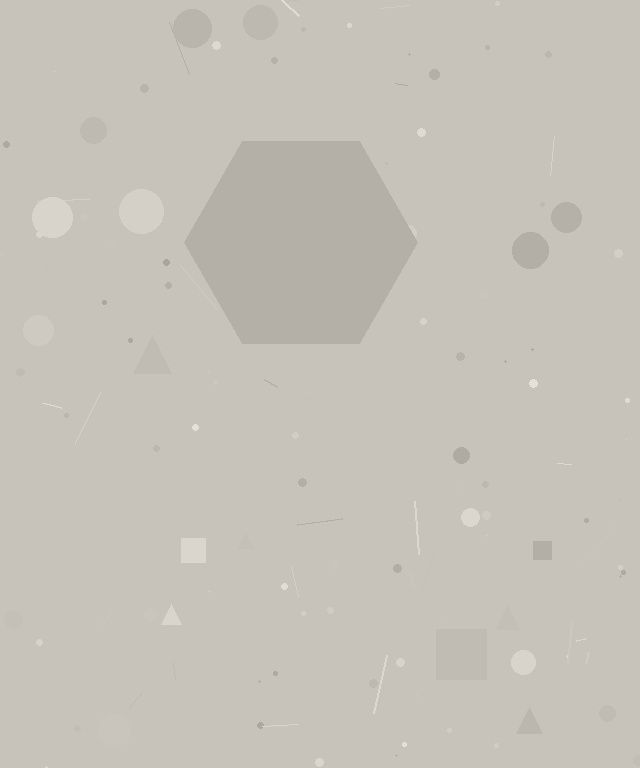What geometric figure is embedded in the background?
A hexagon is embedded in the background.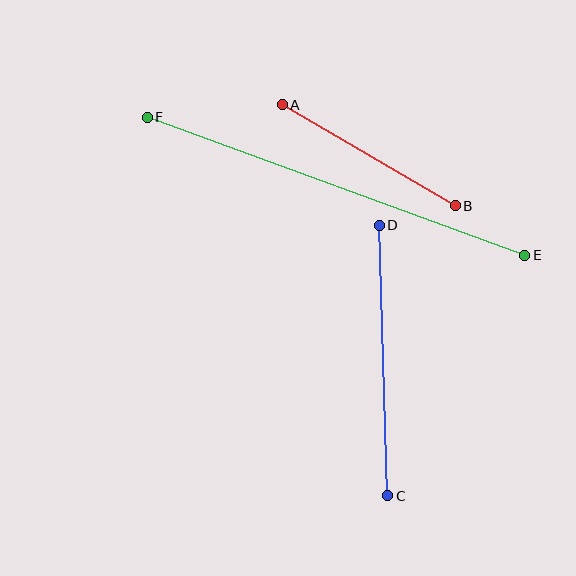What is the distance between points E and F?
The distance is approximately 402 pixels.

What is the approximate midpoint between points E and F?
The midpoint is at approximately (336, 186) pixels.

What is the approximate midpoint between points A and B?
The midpoint is at approximately (369, 155) pixels.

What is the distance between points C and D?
The distance is approximately 271 pixels.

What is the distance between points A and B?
The distance is approximately 200 pixels.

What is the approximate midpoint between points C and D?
The midpoint is at approximately (383, 360) pixels.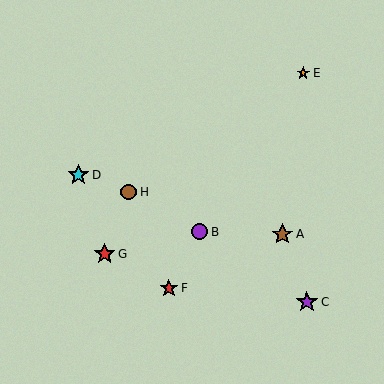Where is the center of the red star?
The center of the red star is at (105, 254).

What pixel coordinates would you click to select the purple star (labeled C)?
Click at (307, 302) to select the purple star C.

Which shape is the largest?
The purple star (labeled C) is the largest.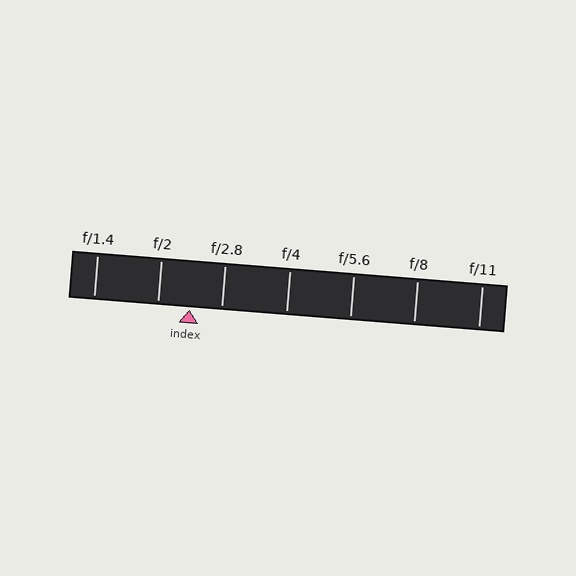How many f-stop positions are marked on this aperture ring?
There are 7 f-stop positions marked.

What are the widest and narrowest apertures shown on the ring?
The widest aperture shown is f/1.4 and the narrowest is f/11.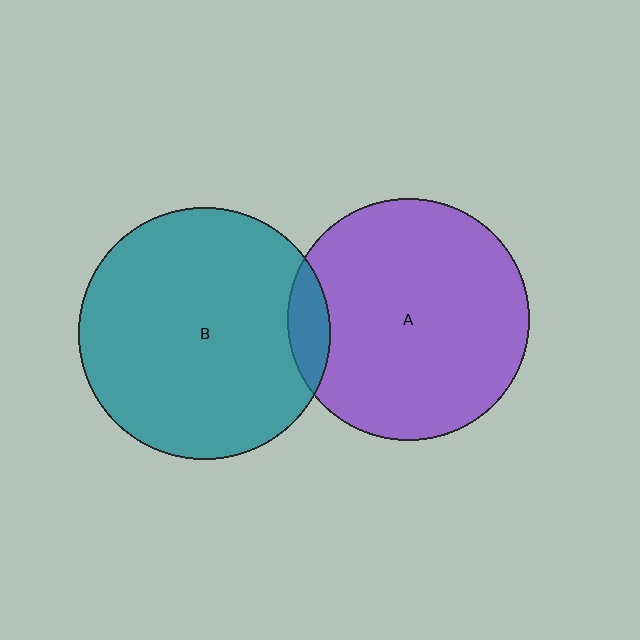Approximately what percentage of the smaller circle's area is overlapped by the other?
Approximately 10%.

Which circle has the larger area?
Circle B (teal).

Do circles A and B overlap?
Yes.